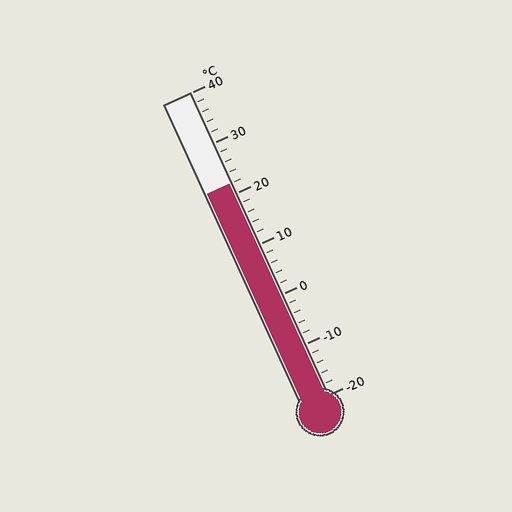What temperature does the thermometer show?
The thermometer shows approximately 22°C.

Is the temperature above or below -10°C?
The temperature is above -10°C.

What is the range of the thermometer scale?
The thermometer scale ranges from -20°C to 40°C.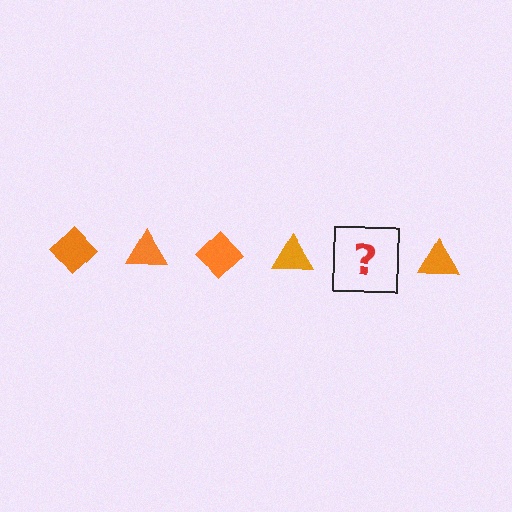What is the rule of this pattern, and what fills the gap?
The rule is that the pattern cycles through diamond, triangle shapes in orange. The gap should be filled with an orange diamond.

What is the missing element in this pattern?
The missing element is an orange diamond.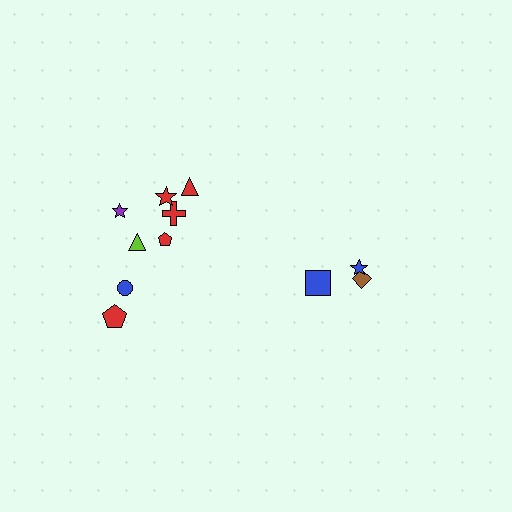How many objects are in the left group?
There are 8 objects.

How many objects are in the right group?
There are 3 objects.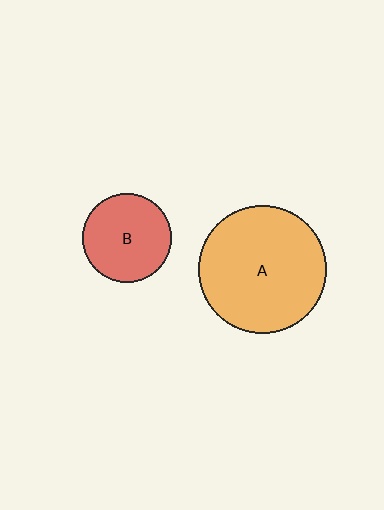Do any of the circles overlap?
No, none of the circles overlap.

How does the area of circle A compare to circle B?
Approximately 2.0 times.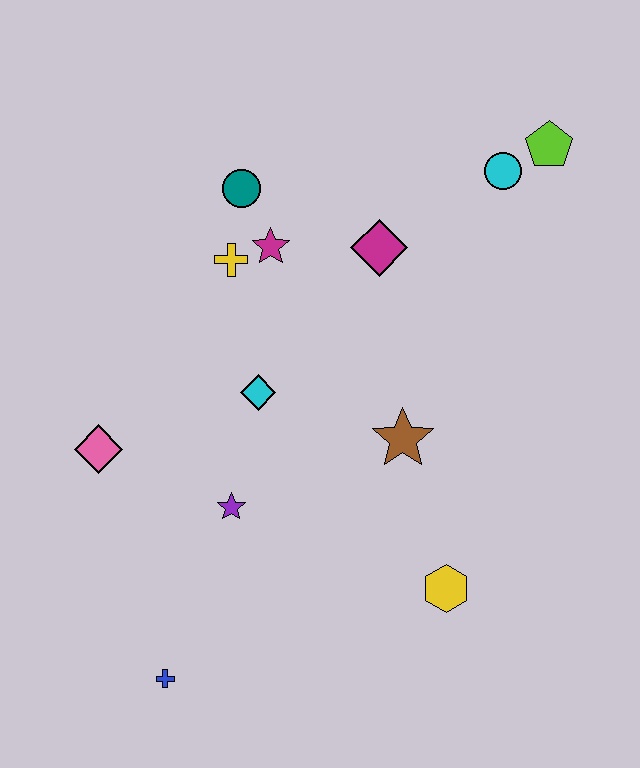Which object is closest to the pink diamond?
The purple star is closest to the pink diamond.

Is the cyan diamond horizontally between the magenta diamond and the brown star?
No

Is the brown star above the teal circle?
No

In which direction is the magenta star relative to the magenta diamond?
The magenta star is to the left of the magenta diamond.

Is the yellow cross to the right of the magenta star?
No